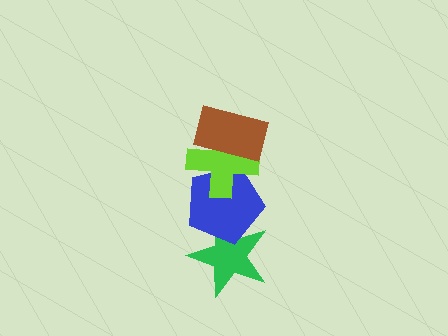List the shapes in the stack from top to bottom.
From top to bottom: the brown rectangle, the lime cross, the blue pentagon, the green star.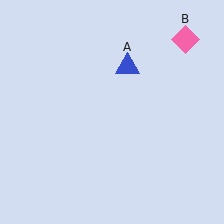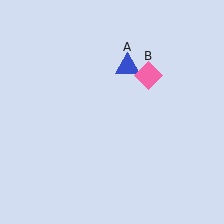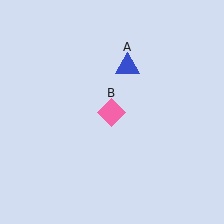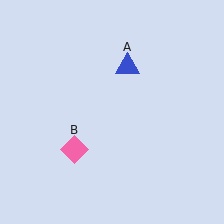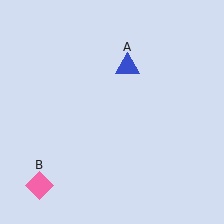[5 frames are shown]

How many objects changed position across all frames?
1 object changed position: pink diamond (object B).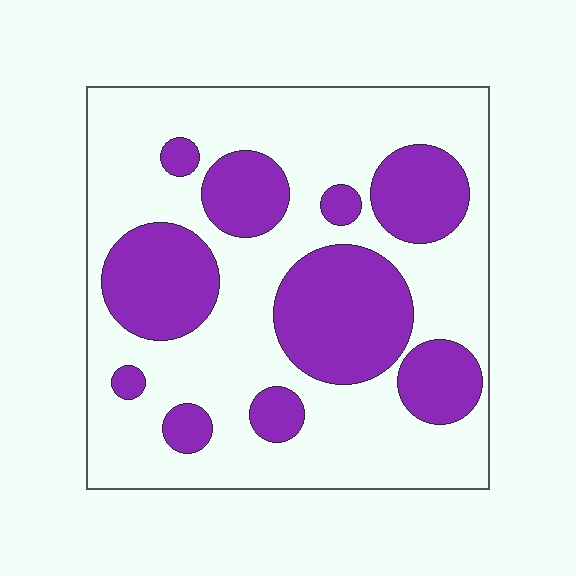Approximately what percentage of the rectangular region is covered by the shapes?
Approximately 35%.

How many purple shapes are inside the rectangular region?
10.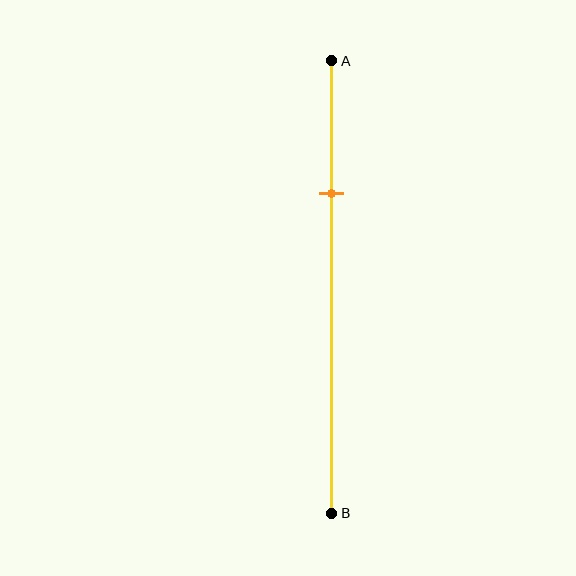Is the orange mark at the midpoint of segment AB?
No, the mark is at about 30% from A, not at the 50% midpoint.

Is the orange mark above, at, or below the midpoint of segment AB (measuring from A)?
The orange mark is above the midpoint of segment AB.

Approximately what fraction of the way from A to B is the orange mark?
The orange mark is approximately 30% of the way from A to B.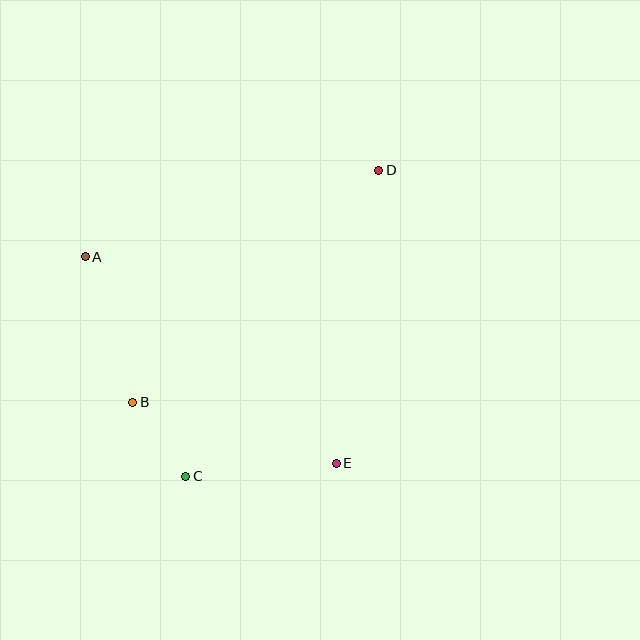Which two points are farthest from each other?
Points C and D are farthest from each other.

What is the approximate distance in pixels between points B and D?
The distance between B and D is approximately 338 pixels.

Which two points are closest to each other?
Points B and C are closest to each other.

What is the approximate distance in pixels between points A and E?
The distance between A and E is approximately 325 pixels.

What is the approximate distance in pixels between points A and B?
The distance between A and B is approximately 153 pixels.